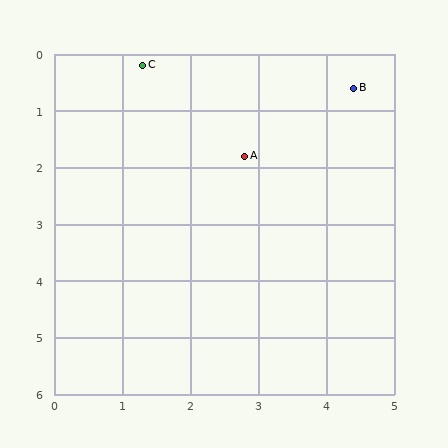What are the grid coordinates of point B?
Point B is at approximately (4.4, 0.6).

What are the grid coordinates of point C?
Point C is at approximately (1.3, 0.2).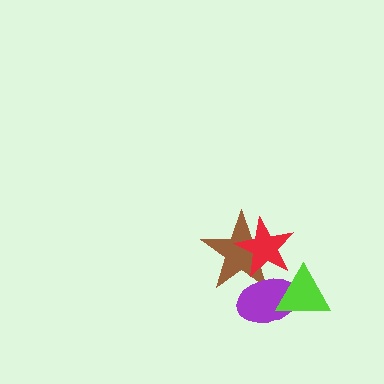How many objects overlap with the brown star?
2 objects overlap with the brown star.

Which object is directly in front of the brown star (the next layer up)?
The purple ellipse is directly in front of the brown star.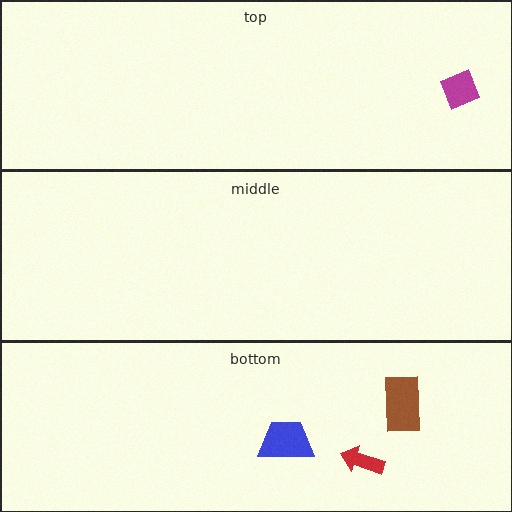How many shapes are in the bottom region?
3.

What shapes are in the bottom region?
The red arrow, the blue trapezoid, the brown rectangle.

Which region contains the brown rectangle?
The bottom region.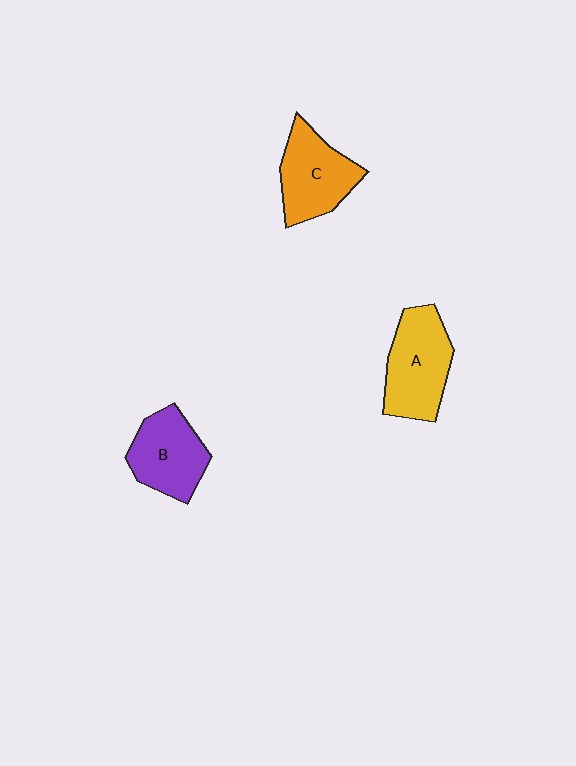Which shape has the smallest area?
Shape B (purple).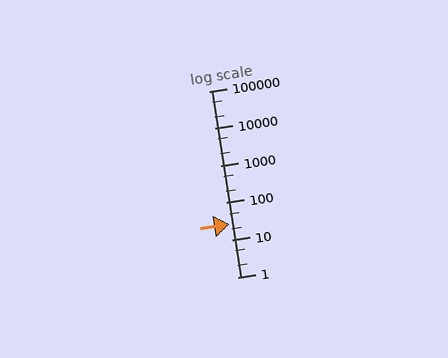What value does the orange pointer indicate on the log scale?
The pointer indicates approximately 26.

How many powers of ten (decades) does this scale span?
The scale spans 5 decades, from 1 to 100000.